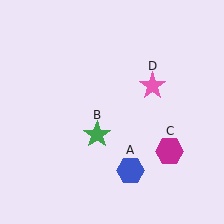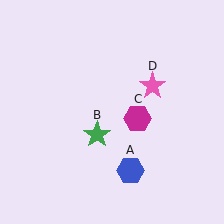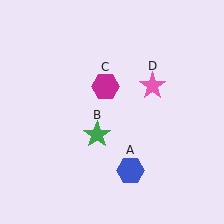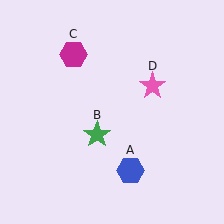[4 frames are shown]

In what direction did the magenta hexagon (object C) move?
The magenta hexagon (object C) moved up and to the left.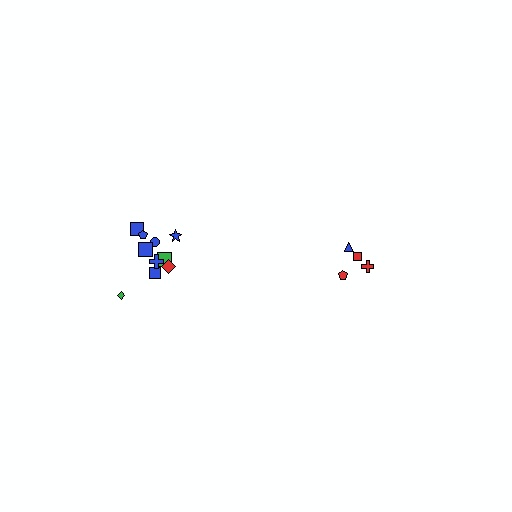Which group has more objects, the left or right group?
The left group.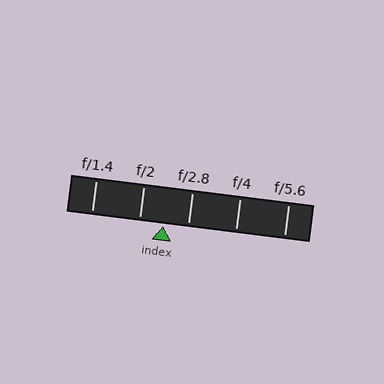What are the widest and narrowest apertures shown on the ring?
The widest aperture shown is f/1.4 and the narrowest is f/5.6.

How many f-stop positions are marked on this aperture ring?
There are 5 f-stop positions marked.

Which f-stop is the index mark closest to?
The index mark is closest to f/2.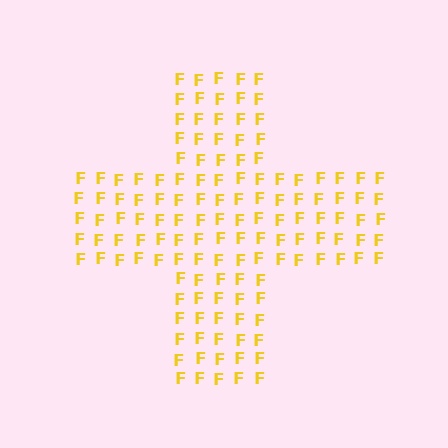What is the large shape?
The large shape is a cross.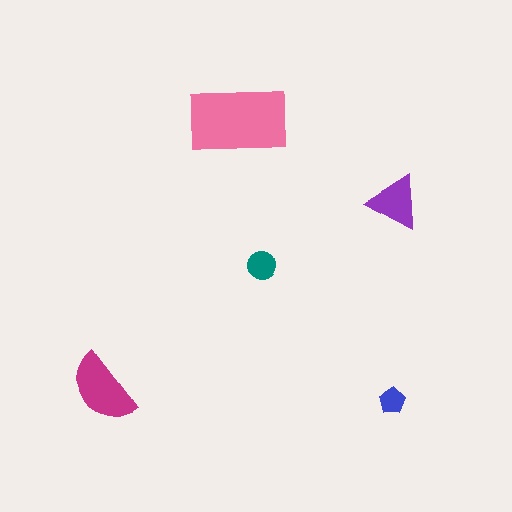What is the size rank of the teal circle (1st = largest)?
4th.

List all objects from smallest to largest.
The blue pentagon, the teal circle, the purple triangle, the magenta semicircle, the pink rectangle.